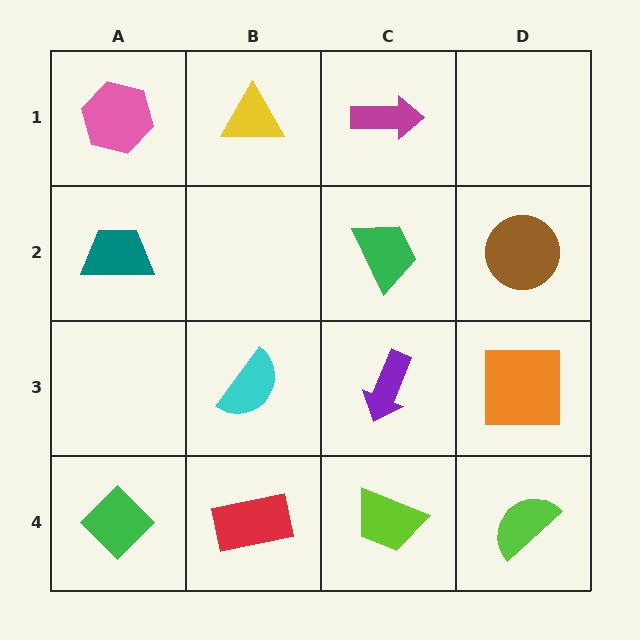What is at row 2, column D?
A brown circle.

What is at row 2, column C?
A green trapezoid.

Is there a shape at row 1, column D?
No, that cell is empty.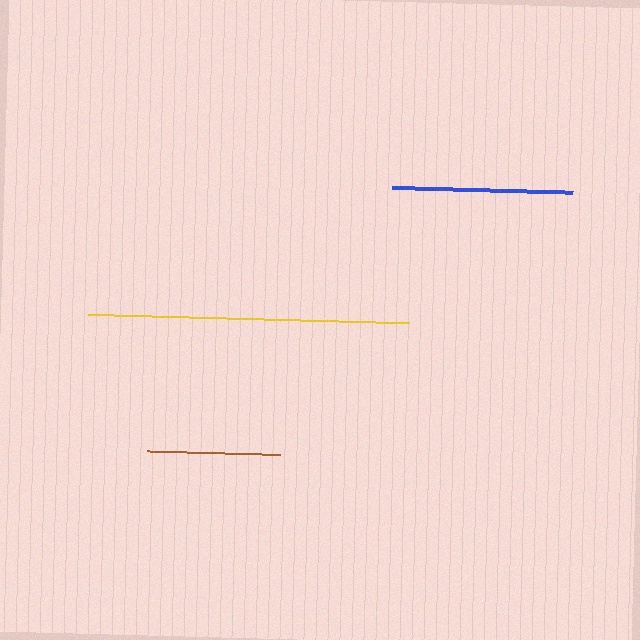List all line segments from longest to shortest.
From longest to shortest: yellow, blue, brown.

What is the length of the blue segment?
The blue segment is approximately 181 pixels long.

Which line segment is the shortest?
The brown line is the shortest at approximately 132 pixels.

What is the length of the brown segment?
The brown segment is approximately 132 pixels long.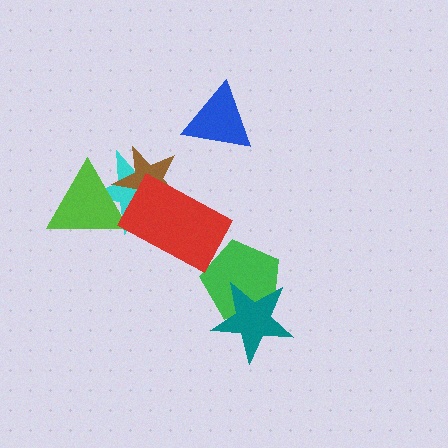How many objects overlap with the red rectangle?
2 objects overlap with the red rectangle.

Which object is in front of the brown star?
The red rectangle is in front of the brown star.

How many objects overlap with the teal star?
1 object overlaps with the teal star.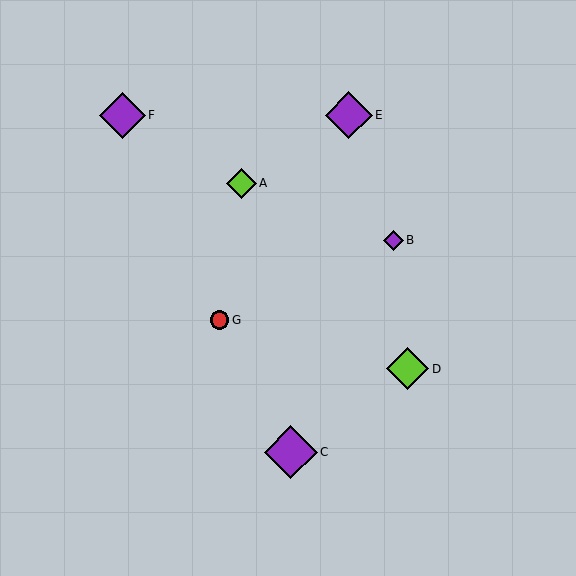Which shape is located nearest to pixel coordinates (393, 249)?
The purple diamond (labeled B) at (394, 241) is nearest to that location.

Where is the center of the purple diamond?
The center of the purple diamond is at (394, 241).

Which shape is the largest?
The purple diamond (labeled C) is the largest.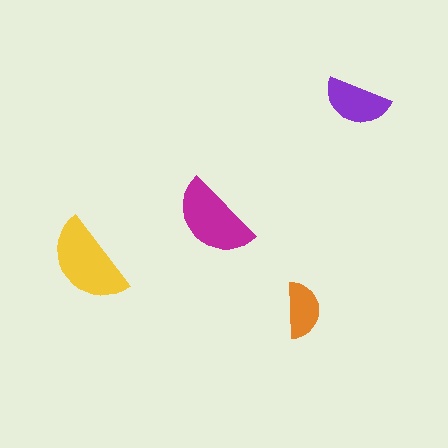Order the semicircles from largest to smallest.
the yellow one, the magenta one, the purple one, the orange one.